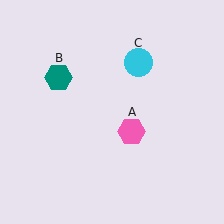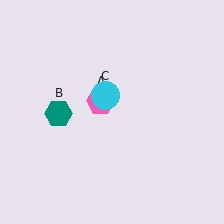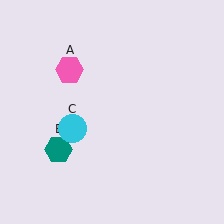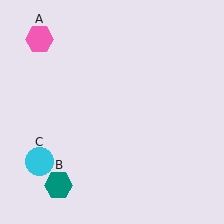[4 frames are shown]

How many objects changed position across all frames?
3 objects changed position: pink hexagon (object A), teal hexagon (object B), cyan circle (object C).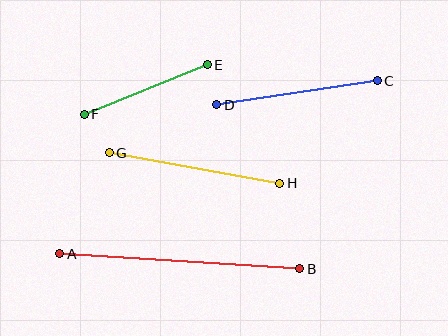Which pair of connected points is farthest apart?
Points A and B are farthest apart.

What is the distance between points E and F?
The distance is approximately 132 pixels.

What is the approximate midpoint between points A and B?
The midpoint is at approximately (180, 261) pixels.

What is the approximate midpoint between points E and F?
The midpoint is at approximately (146, 89) pixels.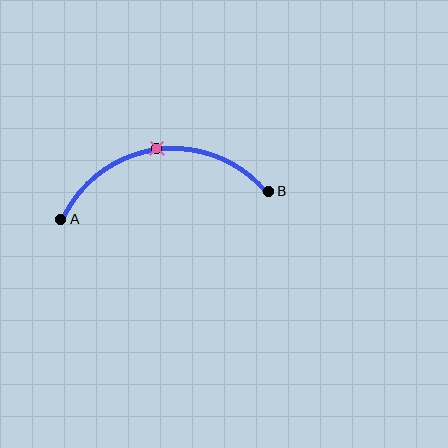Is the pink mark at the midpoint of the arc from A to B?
Yes. The pink mark lies on the arc at equal arc-length from both A and B — it is the arc midpoint.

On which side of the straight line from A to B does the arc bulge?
The arc bulges above the straight line connecting A and B.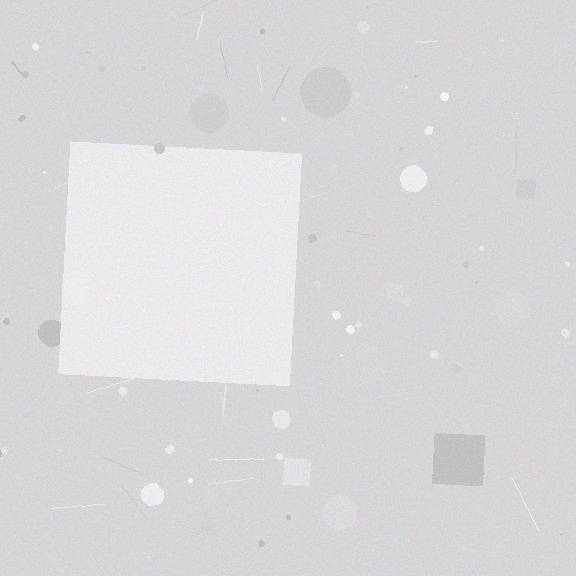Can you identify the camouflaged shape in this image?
The camouflaged shape is a square.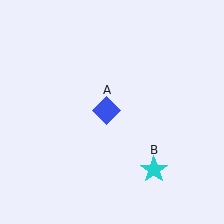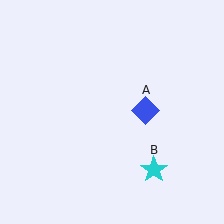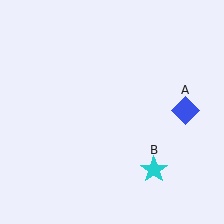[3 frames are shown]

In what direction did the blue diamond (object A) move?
The blue diamond (object A) moved right.